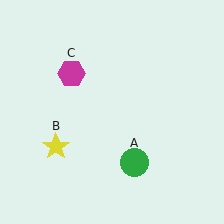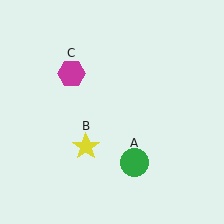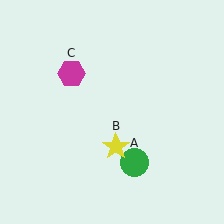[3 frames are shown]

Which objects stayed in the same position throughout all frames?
Green circle (object A) and magenta hexagon (object C) remained stationary.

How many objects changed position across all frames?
1 object changed position: yellow star (object B).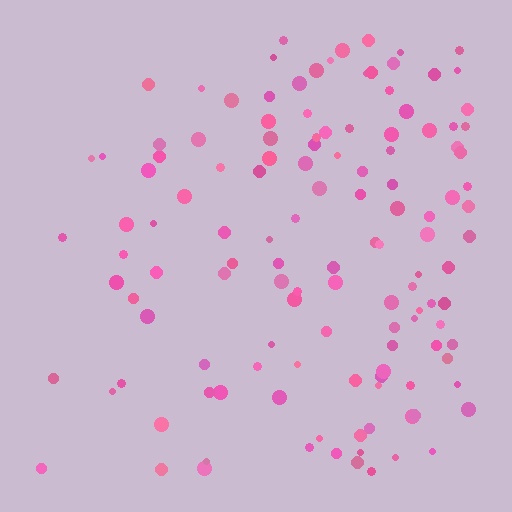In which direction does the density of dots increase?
From left to right, with the right side densest.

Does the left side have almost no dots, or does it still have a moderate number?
Still a moderate number, just noticeably fewer than the right.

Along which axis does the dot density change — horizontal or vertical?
Horizontal.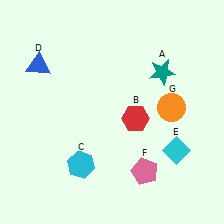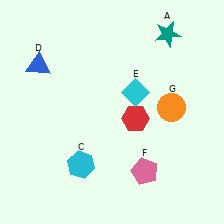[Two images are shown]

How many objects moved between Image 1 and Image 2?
2 objects moved between the two images.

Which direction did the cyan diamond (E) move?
The cyan diamond (E) moved up.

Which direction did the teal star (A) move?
The teal star (A) moved up.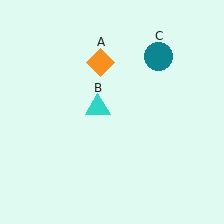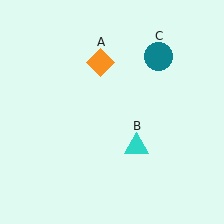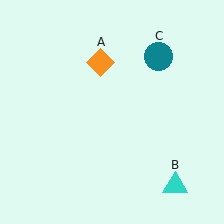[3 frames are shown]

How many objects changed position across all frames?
1 object changed position: cyan triangle (object B).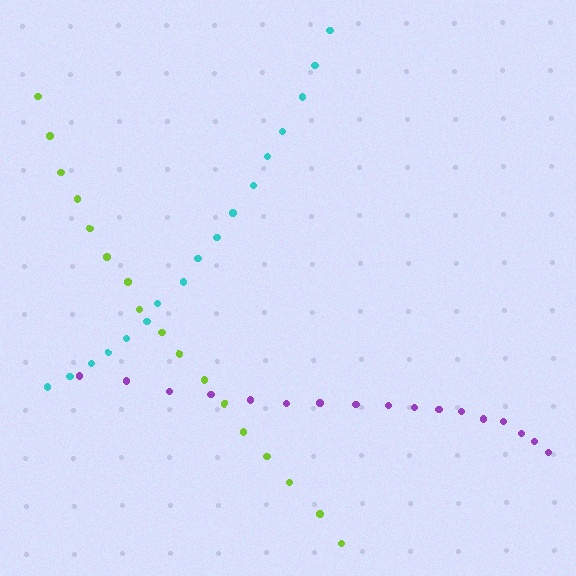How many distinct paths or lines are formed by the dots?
There are 3 distinct paths.